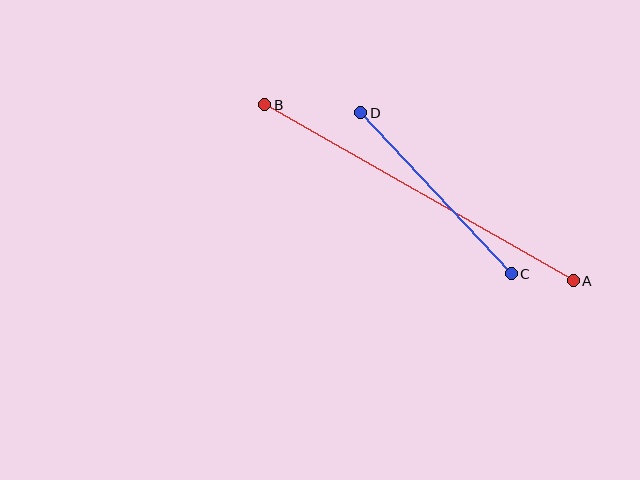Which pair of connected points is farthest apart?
Points A and B are farthest apart.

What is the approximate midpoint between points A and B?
The midpoint is at approximately (419, 193) pixels.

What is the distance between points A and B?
The distance is approximately 355 pixels.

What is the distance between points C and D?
The distance is approximately 220 pixels.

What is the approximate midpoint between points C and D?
The midpoint is at approximately (436, 193) pixels.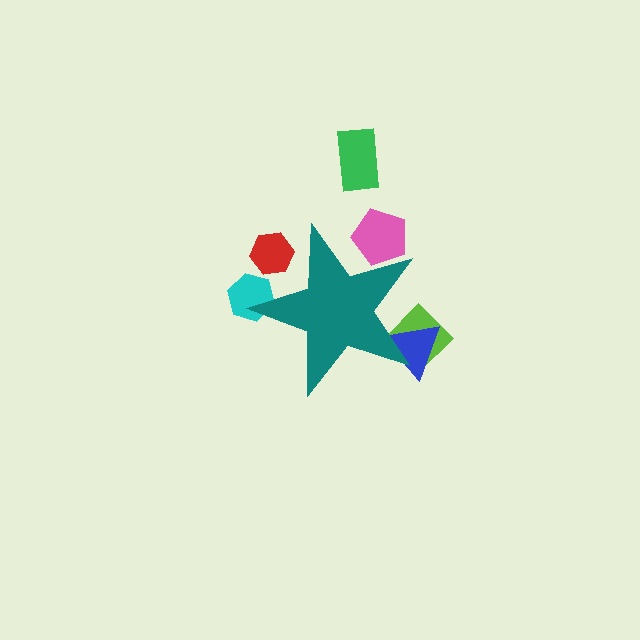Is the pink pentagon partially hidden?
Yes, the pink pentagon is partially hidden behind the teal star.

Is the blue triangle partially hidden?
Yes, the blue triangle is partially hidden behind the teal star.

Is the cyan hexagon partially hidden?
Yes, the cyan hexagon is partially hidden behind the teal star.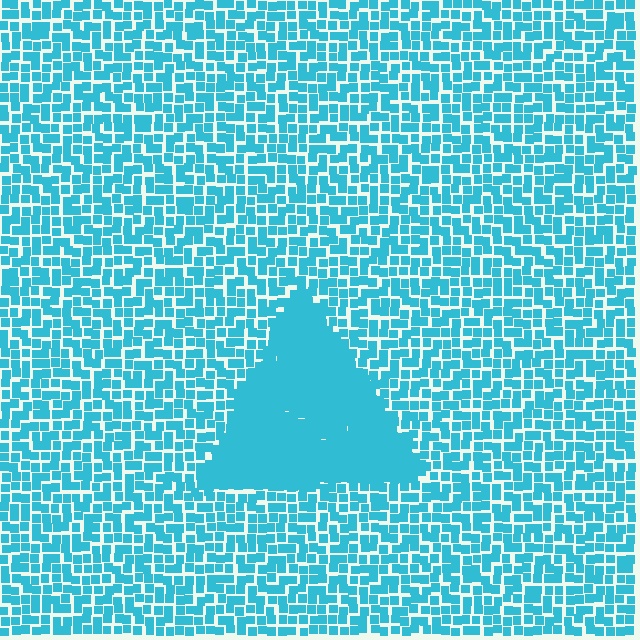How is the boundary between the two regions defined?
The boundary is defined by a change in element density (approximately 2.1x ratio). All elements are the same color, size, and shape.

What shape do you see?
I see a triangle.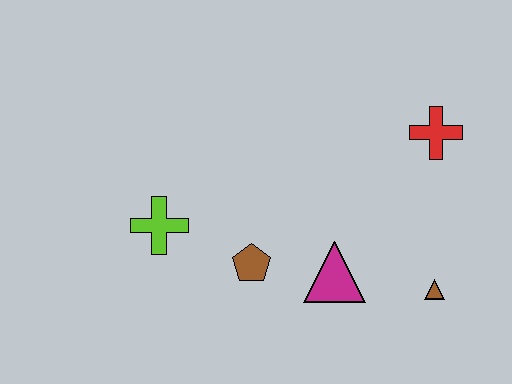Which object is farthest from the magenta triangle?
The lime cross is farthest from the magenta triangle.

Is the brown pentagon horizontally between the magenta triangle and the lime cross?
Yes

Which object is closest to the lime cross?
The brown pentagon is closest to the lime cross.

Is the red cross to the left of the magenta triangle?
No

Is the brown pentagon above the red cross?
No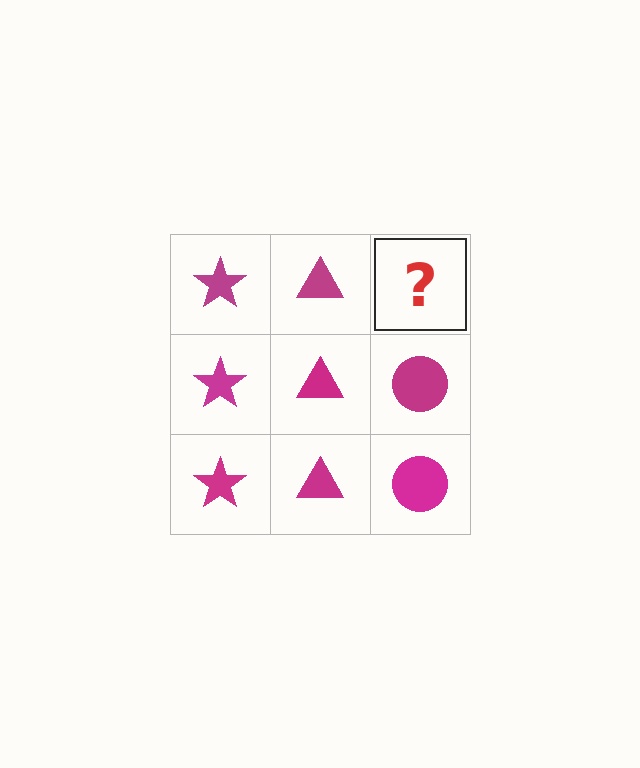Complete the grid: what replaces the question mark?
The question mark should be replaced with a magenta circle.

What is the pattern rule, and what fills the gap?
The rule is that each column has a consistent shape. The gap should be filled with a magenta circle.